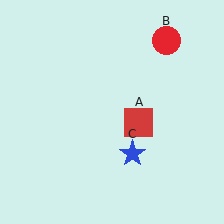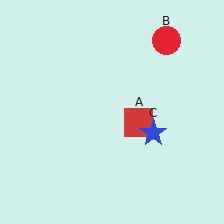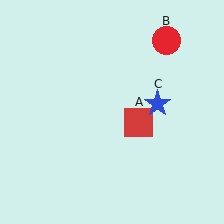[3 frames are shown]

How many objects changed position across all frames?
1 object changed position: blue star (object C).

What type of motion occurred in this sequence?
The blue star (object C) rotated counterclockwise around the center of the scene.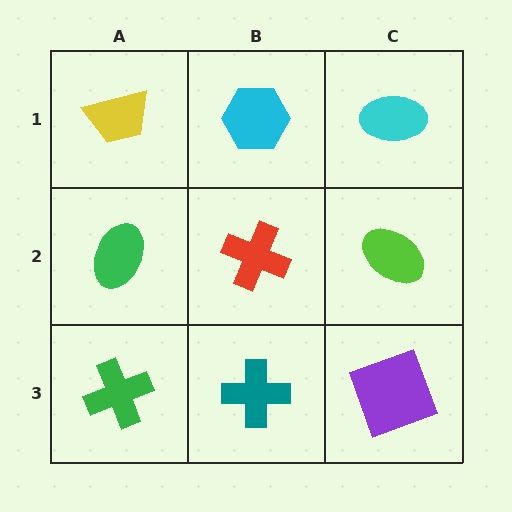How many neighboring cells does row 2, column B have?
4.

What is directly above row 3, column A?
A green ellipse.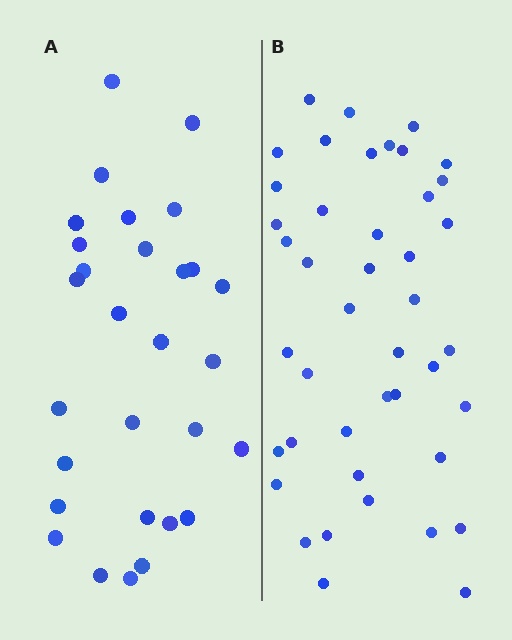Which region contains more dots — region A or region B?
Region B (the right region) has more dots.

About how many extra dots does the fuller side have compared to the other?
Region B has approximately 15 more dots than region A.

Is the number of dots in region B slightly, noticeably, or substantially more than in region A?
Region B has substantially more. The ratio is roughly 1.5 to 1.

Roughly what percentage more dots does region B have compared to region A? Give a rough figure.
About 50% more.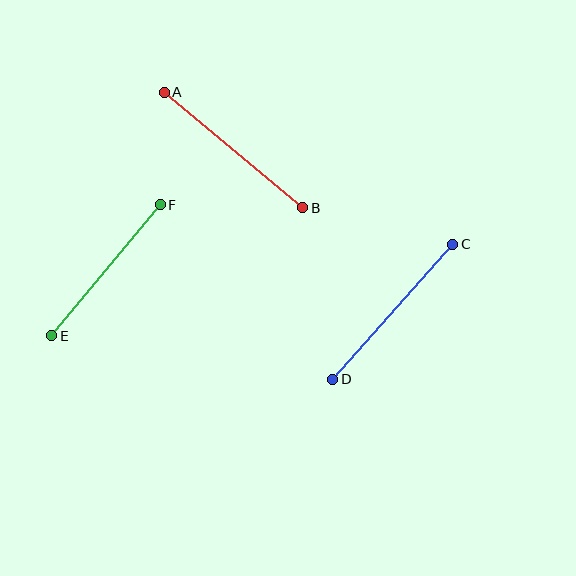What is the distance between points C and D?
The distance is approximately 181 pixels.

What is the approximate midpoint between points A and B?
The midpoint is at approximately (233, 150) pixels.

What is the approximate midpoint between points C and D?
The midpoint is at approximately (393, 312) pixels.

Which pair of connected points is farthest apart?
Points C and D are farthest apart.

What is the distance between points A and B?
The distance is approximately 180 pixels.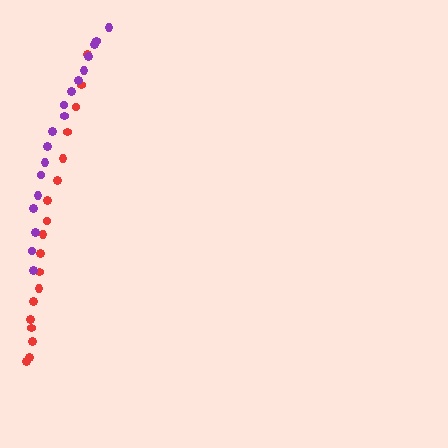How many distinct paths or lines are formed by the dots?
There are 2 distinct paths.